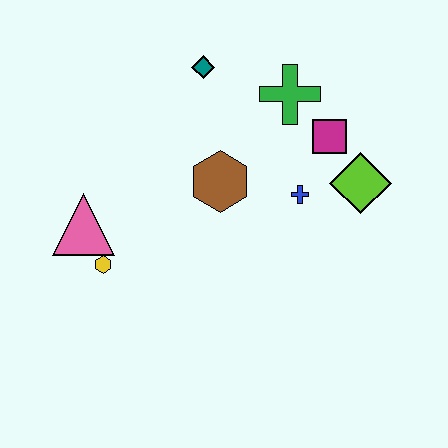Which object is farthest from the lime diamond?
The pink triangle is farthest from the lime diamond.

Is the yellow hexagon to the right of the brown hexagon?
No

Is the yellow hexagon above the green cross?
No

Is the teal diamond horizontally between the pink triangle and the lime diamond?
Yes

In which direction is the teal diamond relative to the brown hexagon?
The teal diamond is above the brown hexagon.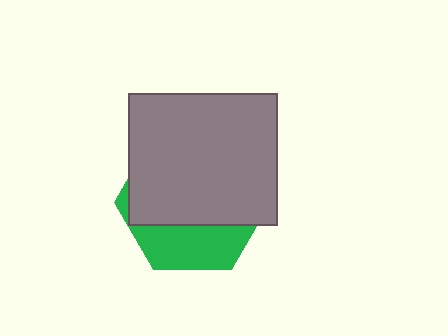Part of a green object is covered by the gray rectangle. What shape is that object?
It is a hexagon.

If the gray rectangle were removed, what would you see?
You would see the complete green hexagon.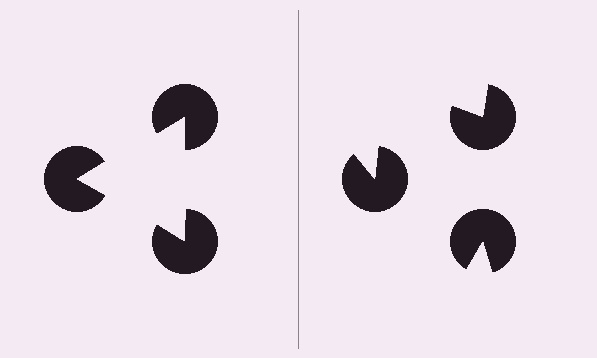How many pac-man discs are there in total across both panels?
6 — 3 on each side.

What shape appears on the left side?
An illusory triangle.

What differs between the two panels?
The pac-man discs are positioned identically on both sides; only the wedge orientations differ. On the left they align to a triangle; on the right they are misaligned.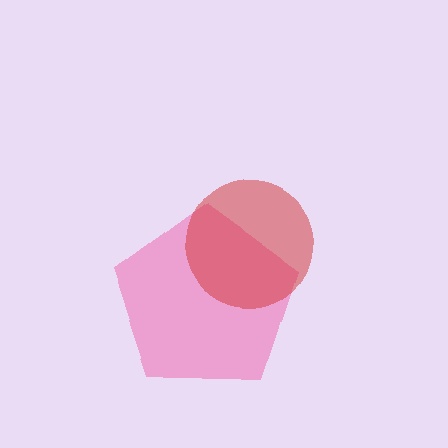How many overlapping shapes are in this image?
There are 2 overlapping shapes in the image.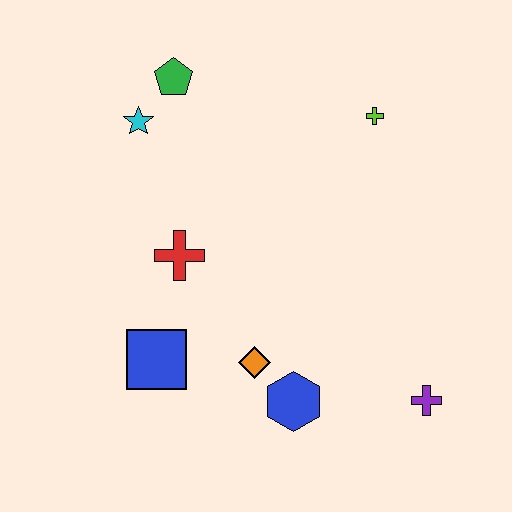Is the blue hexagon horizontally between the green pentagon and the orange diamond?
No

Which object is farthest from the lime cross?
The blue square is farthest from the lime cross.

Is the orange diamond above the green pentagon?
No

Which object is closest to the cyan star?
The green pentagon is closest to the cyan star.